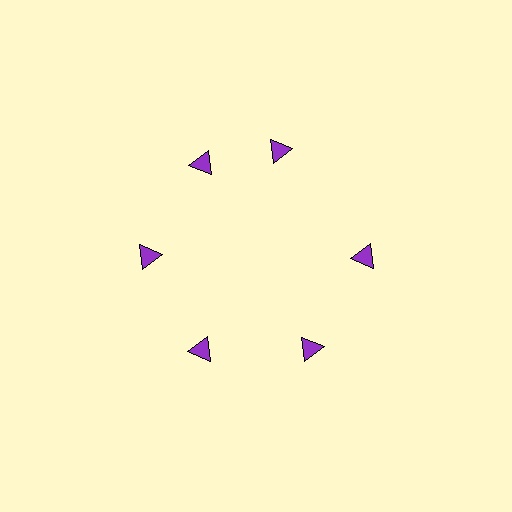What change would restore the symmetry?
The symmetry would be restored by rotating it back into even spacing with its neighbors so that all 6 triangles sit at equal angles and equal distance from the center.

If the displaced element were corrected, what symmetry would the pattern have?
It would have 6-fold rotational symmetry — the pattern would map onto itself every 60 degrees.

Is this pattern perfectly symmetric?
No. The 6 purple triangles are arranged in a ring, but one element near the 1 o'clock position is rotated out of alignment along the ring, breaking the 6-fold rotational symmetry.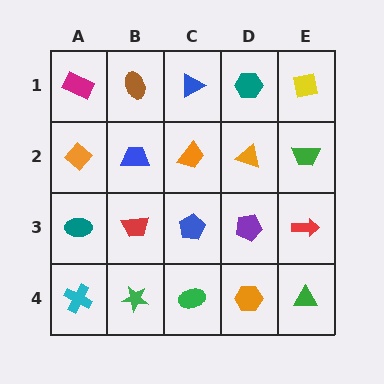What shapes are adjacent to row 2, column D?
A teal hexagon (row 1, column D), a purple pentagon (row 3, column D), an orange trapezoid (row 2, column C), a green trapezoid (row 2, column E).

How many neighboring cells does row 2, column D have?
4.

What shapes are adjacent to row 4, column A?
A teal ellipse (row 3, column A), a green star (row 4, column B).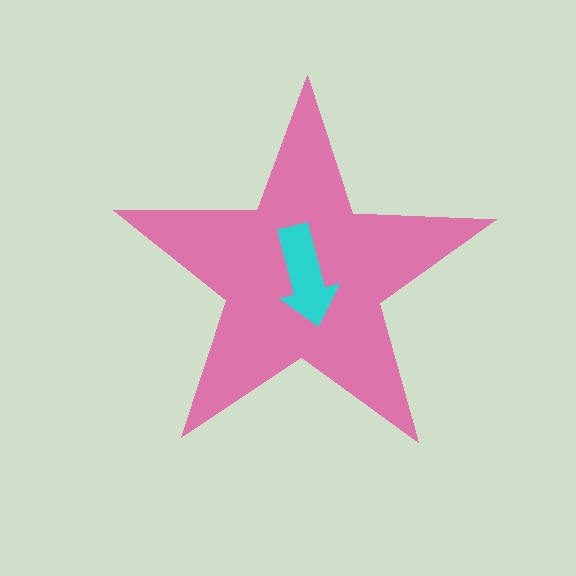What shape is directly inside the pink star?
The cyan arrow.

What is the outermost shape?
The pink star.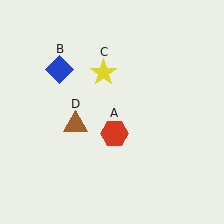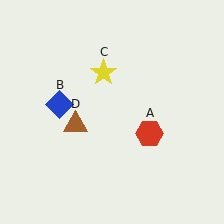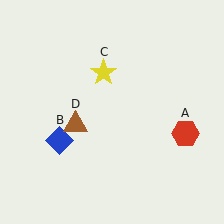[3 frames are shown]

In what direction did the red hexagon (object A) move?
The red hexagon (object A) moved right.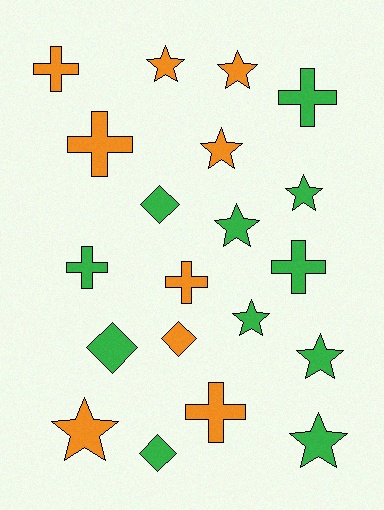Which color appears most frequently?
Green, with 11 objects.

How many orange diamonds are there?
There is 1 orange diamond.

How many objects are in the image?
There are 20 objects.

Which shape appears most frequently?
Star, with 9 objects.